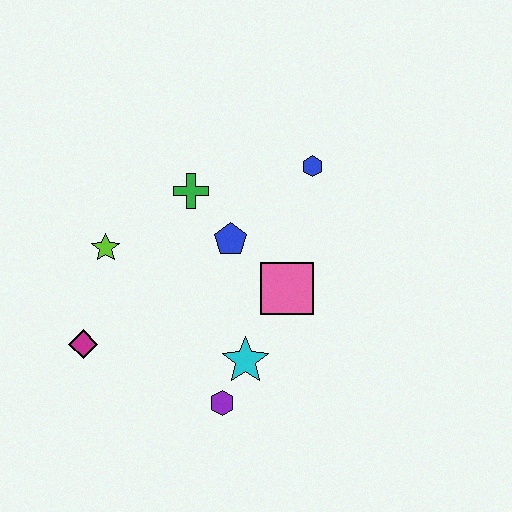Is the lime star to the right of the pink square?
No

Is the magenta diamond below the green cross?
Yes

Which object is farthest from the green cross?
The purple hexagon is farthest from the green cross.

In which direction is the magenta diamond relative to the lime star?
The magenta diamond is below the lime star.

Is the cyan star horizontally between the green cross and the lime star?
No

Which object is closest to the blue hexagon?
The blue pentagon is closest to the blue hexagon.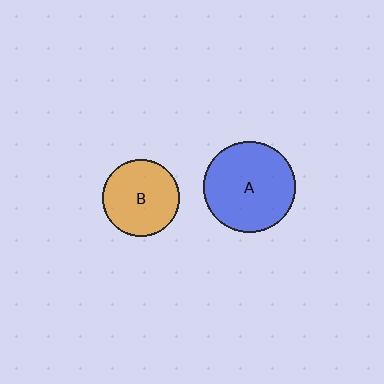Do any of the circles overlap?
No, none of the circles overlap.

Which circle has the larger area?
Circle A (blue).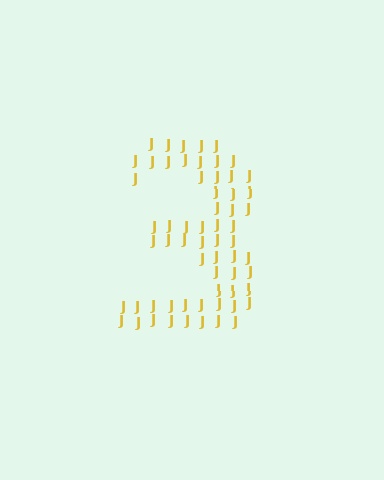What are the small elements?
The small elements are letter J's.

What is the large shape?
The large shape is the digit 3.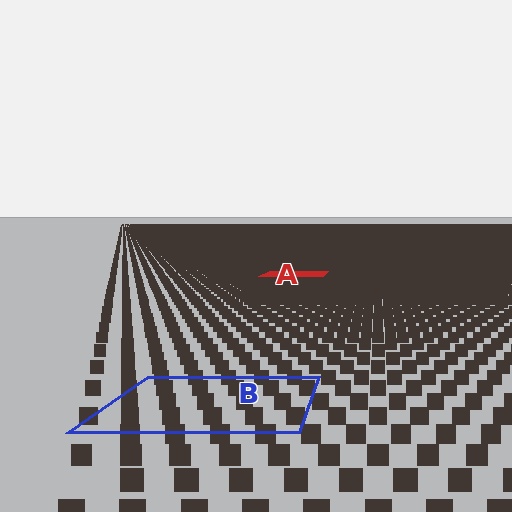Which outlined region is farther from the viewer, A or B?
Region A is farther from the viewer — the texture elements inside it appear smaller and more densely packed.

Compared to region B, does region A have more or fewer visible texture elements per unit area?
Region A has more texture elements per unit area — they are packed more densely because it is farther away.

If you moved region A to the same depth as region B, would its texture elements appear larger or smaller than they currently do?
They would appear larger. At a closer depth, the same texture elements are projected at a bigger on-screen size.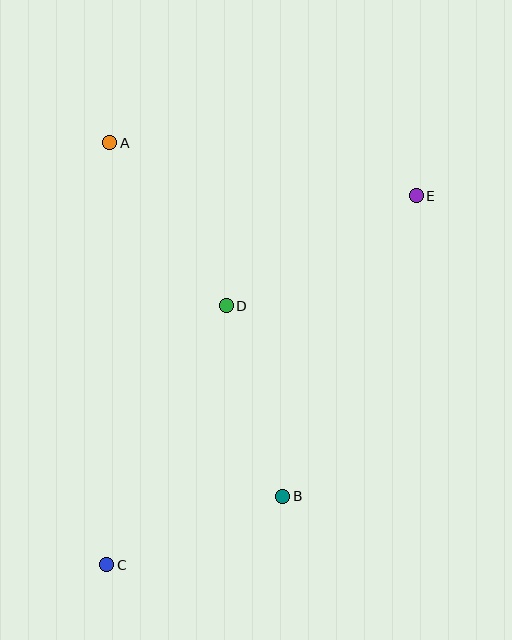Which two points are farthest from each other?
Points C and E are farthest from each other.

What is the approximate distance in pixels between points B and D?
The distance between B and D is approximately 199 pixels.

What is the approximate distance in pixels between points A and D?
The distance between A and D is approximately 201 pixels.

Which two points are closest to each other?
Points B and C are closest to each other.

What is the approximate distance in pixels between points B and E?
The distance between B and E is approximately 329 pixels.